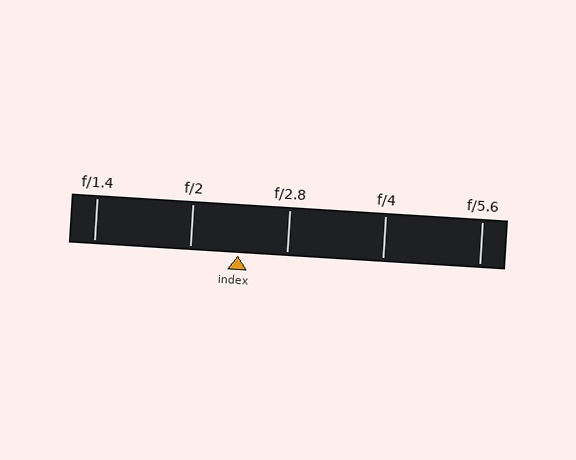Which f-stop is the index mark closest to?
The index mark is closest to f/2.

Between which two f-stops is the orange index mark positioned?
The index mark is between f/2 and f/2.8.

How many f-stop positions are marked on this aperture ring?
There are 5 f-stop positions marked.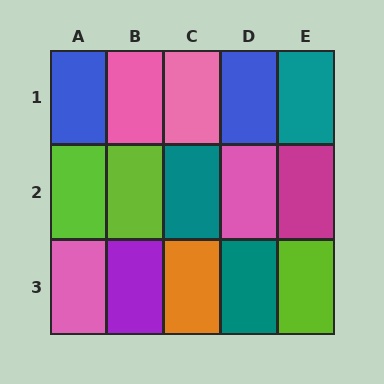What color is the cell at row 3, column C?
Orange.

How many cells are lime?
3 cells are lime.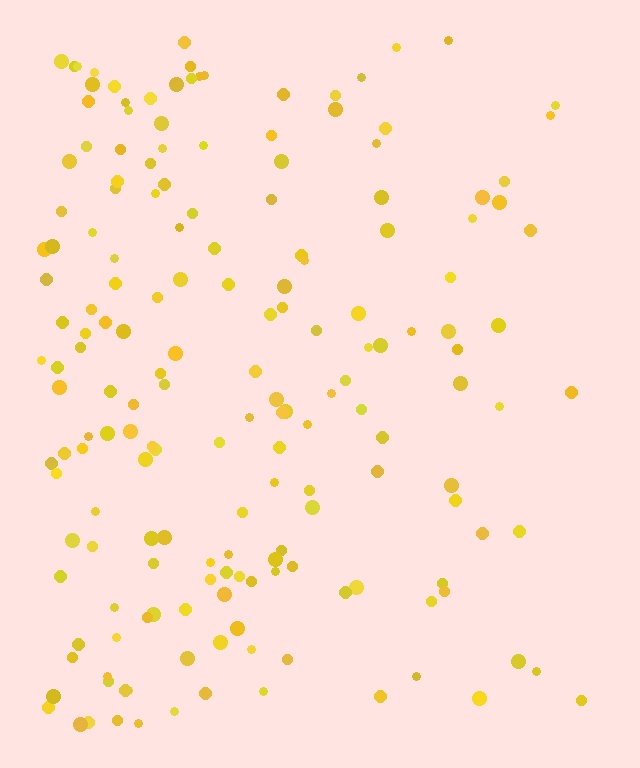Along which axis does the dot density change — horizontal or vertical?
Horizontal.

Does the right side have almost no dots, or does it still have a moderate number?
Still a moderate number, just noticeably fewer than the left.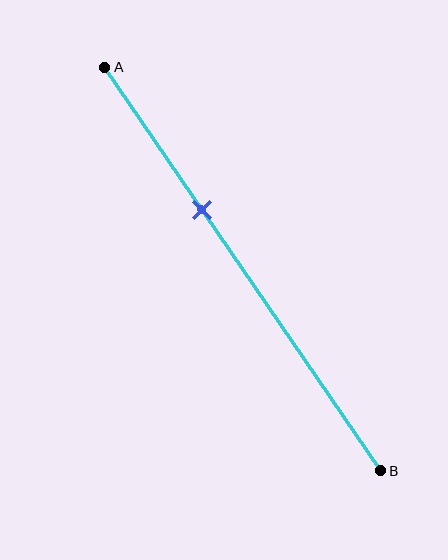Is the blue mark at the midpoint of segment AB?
No, the mark is at about 35% from A, not at the 50% midpoint.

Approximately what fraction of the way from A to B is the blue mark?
The blue mark is approximately 35% of the way from A to B.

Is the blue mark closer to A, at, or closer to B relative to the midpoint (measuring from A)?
The blue mark is closer to point A than the midpoint of segment AB.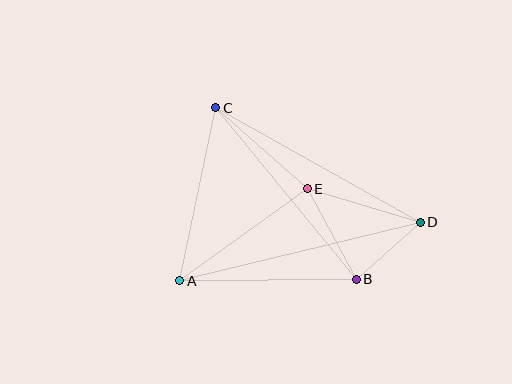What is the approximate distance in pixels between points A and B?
The distance between A and B is approximately 177 pixels.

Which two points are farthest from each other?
Points A and D are farthest from each other.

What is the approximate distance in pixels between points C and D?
The distance between C and D is approximately 234 pixels.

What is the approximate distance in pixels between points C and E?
The distance between C and E is approximately 122 pixels.